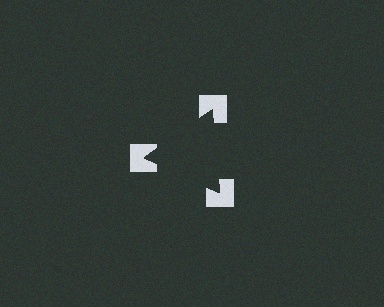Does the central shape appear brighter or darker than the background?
It typically appears slightly darker than the background, even though no actual brightness change is drawn.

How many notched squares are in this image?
There are 3 — one at each vertex of the illusory triangle.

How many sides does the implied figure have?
3 sides.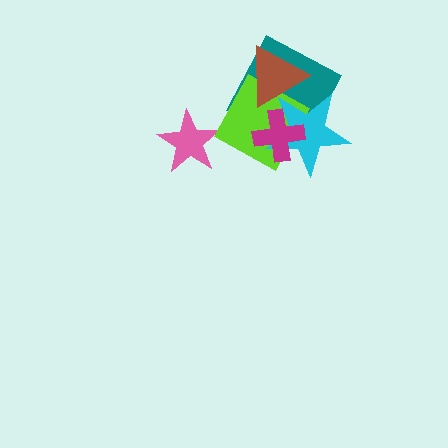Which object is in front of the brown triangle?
The cyan star is in front of the brown triangle.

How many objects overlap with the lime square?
4 objects overlap with the lime square.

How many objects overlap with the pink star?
0 objects overlap with the pink star.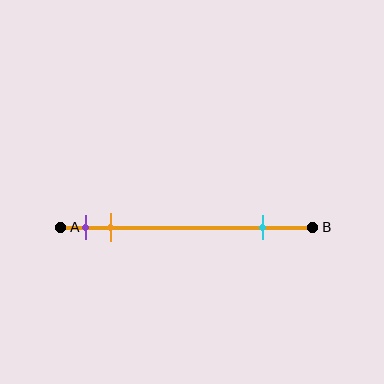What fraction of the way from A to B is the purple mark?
The purple mark is approximately 10% (0.1) of the way from A to B.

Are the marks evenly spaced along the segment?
No, the marks are not evenly spaced.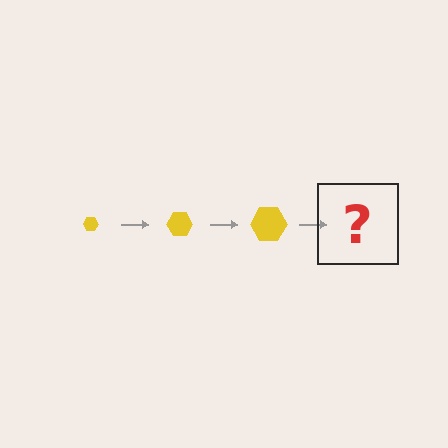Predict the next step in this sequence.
The next step is a yellow hexagon, larger than the previous one.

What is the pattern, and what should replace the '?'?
The pattern is that the hexagon gets progressively larger each step. The '?' should be a yellow hexagon, larger than the previous one.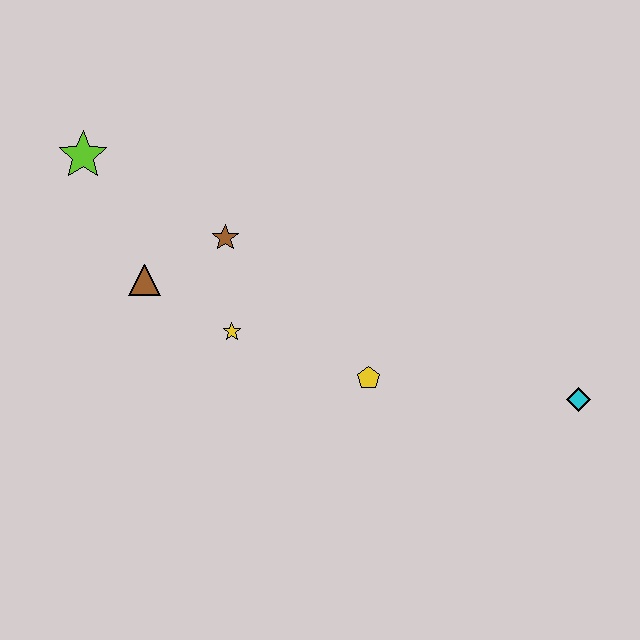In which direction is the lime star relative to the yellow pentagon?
The lime star is to the left of the yellow pentagon.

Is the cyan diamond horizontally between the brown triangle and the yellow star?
No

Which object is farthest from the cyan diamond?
The lime star is farthest from the cyan diamond.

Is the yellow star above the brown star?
No